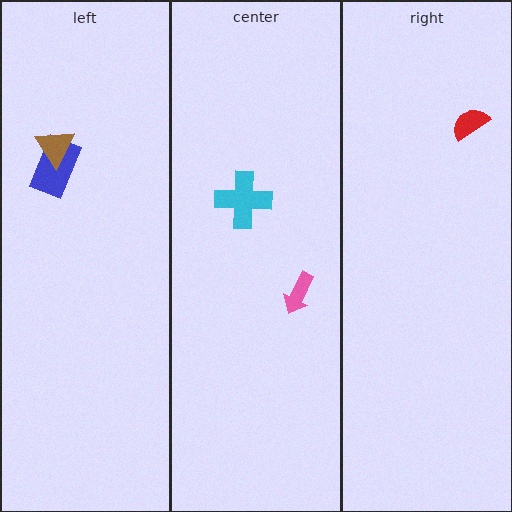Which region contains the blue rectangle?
The left region.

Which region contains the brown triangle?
The left region.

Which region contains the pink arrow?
The center region.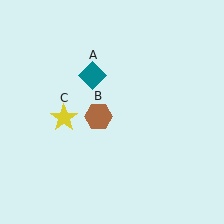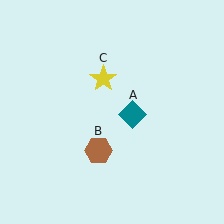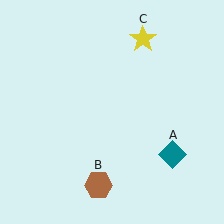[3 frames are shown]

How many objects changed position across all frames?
3 objects changed position: teal diamond (object A), brown hexagon (object B), yellow star (object C).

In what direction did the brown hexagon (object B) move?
The brown hexagon (object B) moved down.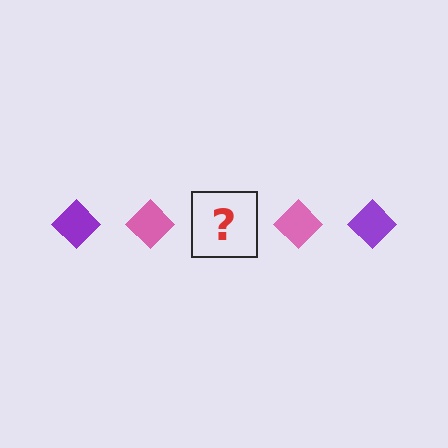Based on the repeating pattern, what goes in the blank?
The blank should be a purple diamond.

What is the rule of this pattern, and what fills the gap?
The rule is that the pattern cycles through purple, pink diamonds. The gap should be filled with a purple diamond.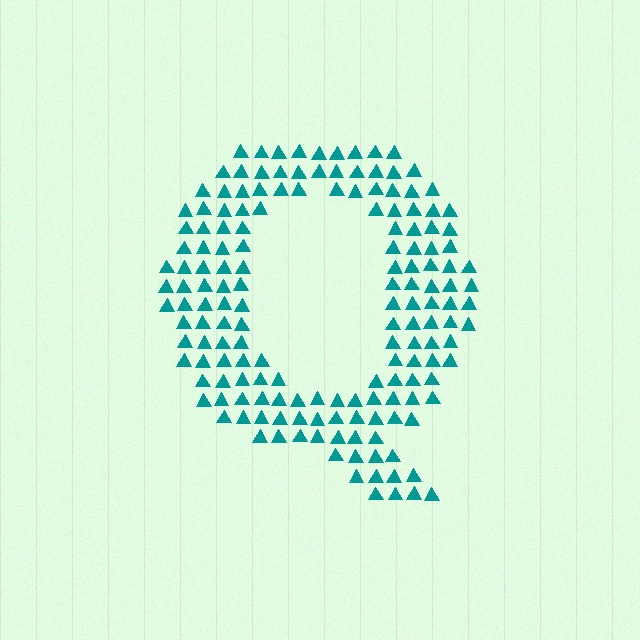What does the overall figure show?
The overall figure shows the letter Q.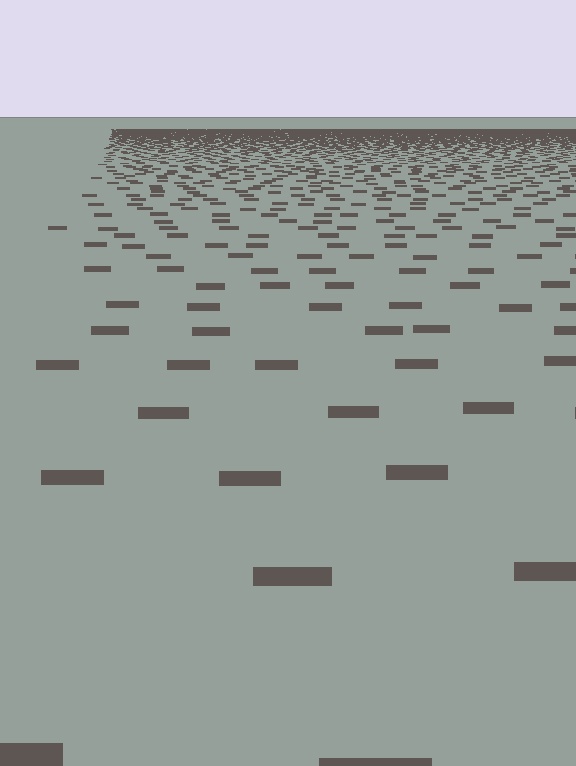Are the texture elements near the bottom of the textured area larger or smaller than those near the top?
Larger. Near the bottom, elements are closer to the viewer and appear at a bigger on-screen size.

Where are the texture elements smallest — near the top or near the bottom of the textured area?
Near the top.